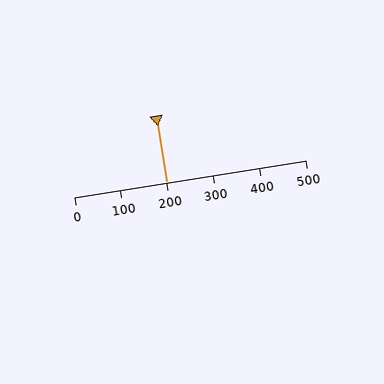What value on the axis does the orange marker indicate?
The marker indicates approximately 200.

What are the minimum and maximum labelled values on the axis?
The axis runs from 0 to 500.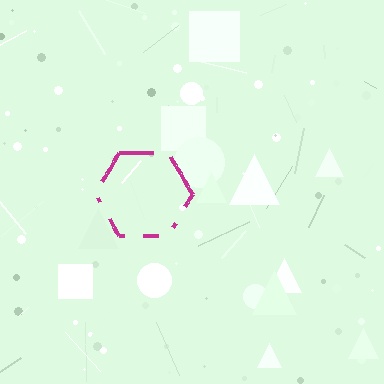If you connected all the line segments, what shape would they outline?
They would outline a hexagon.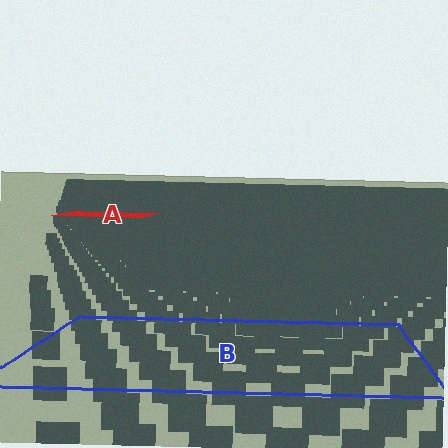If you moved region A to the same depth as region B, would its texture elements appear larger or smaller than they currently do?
They would appear larger. At a closer depth, the same texture elements are projected at a bigger on-screen size.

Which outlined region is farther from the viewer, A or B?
Region A is farther from the viewer — the texture elements inside it appear smaller and more densely packed.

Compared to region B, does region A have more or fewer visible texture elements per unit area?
Region A has more texture elements per unit area — they are packed more densely because it is farther away.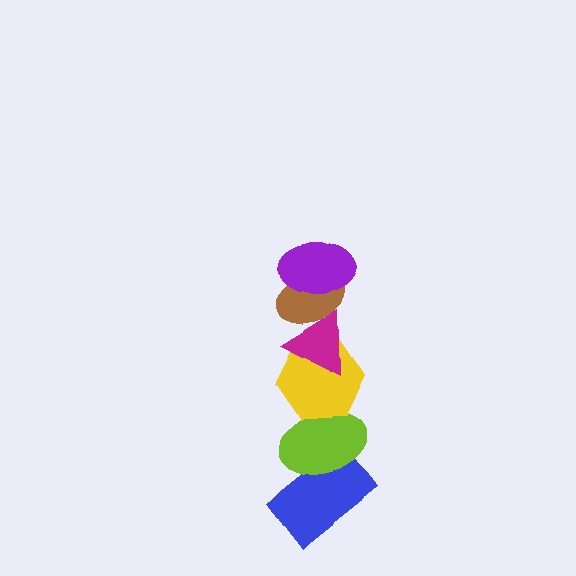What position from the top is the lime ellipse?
The lime ellipse is 5th from the top.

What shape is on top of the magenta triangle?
The brown ellipse is on top of the magenta triangle.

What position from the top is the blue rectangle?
The blue rectangle is 6th from the top.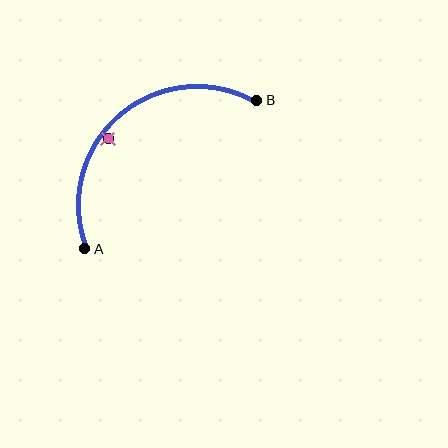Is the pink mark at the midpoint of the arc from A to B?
No — the pink mark does not lie on the arc at all. It sits slightly inside the curve.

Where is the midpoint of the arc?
The arc midpoint is the point on the curve farthest from the straight line joining A and B. It sits above and to the left of that line.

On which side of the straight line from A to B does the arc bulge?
The arc bulges above and to the left of the straight line connecting A and B.